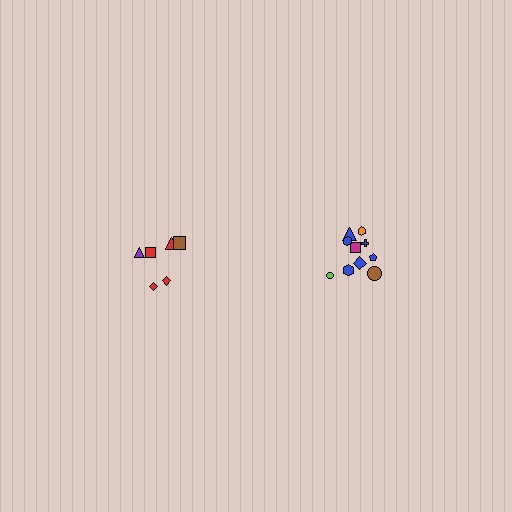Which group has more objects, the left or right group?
The right group.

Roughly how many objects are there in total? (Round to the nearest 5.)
Roughly 15 objects in total.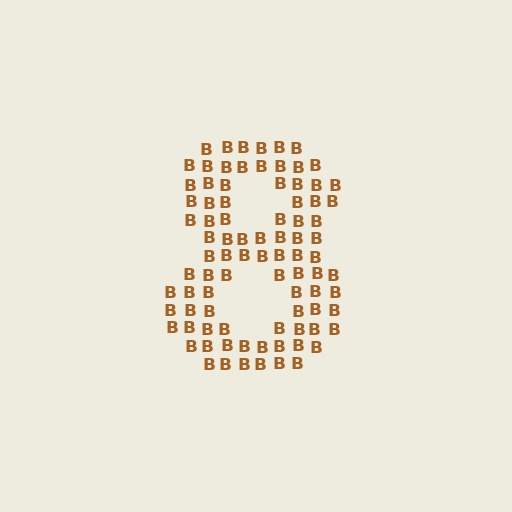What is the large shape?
The large shape is the digit 8.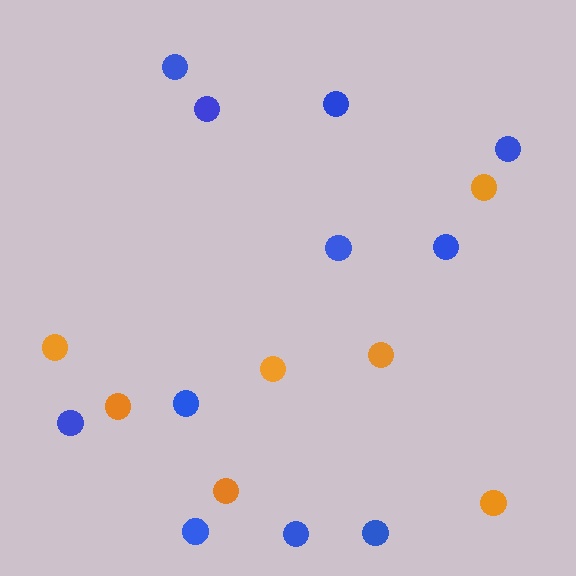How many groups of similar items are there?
There are 2 groups: one group of orange circles (7) and one group of blue circles (11).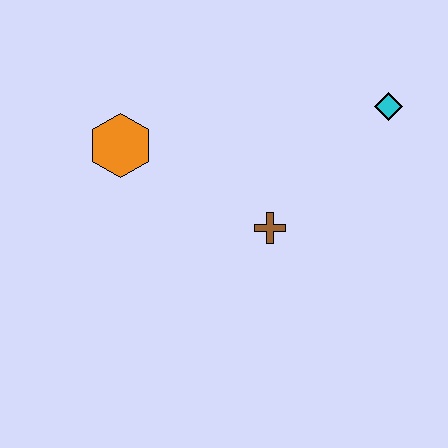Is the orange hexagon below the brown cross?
No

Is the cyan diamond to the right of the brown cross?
Yes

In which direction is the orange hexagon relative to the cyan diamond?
The orange hexagon is to the left of the cyan diamond.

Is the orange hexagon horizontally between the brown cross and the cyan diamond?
No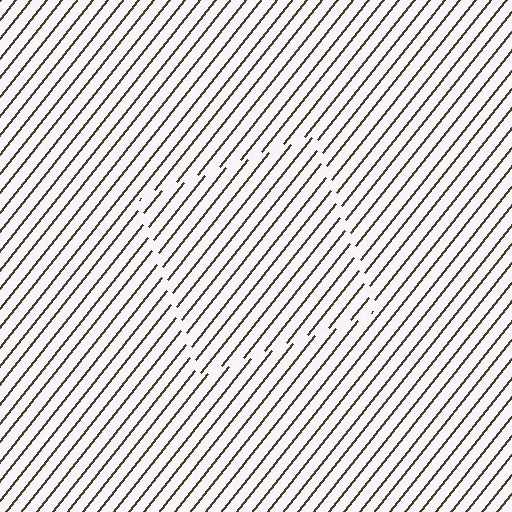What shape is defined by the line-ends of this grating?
An illusory square. The interior of the shape contains the same grating, shifted by half a period — the contour is defined by the phase discontinuity where line-ends from the inner and outer gratings abut.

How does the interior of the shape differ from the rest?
The interior of the shape contains the same grating, shifted by half a period — the contour is defined by the phase discontinuity where line-ends from the inner and outer gratings abut.